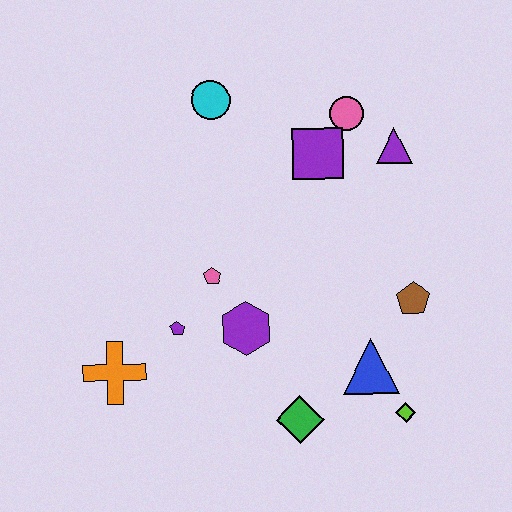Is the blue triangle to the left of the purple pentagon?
No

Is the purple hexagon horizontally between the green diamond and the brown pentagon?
No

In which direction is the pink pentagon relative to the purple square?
The pink pentagon is below the purple square.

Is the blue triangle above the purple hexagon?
No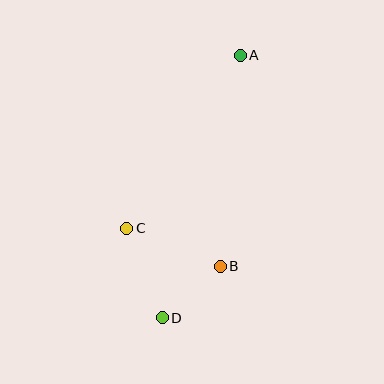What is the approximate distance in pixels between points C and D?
The distance between C and D is approximately 96 pixels.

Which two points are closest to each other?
Points B and D are closest to each other.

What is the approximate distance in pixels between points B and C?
The distance between B and C is approximately 101 pixels.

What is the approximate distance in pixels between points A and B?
The distance between A and B is approximately 212 pixels.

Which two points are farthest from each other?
Points A and D are farthest from each other.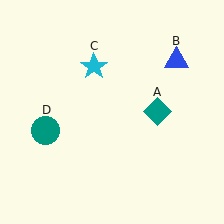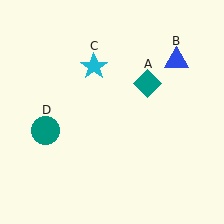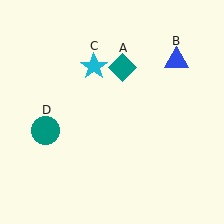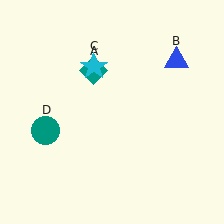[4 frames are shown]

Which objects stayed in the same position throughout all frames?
Blue triangle (object B) and cyan star (object C) and teal circle (object D) remained stationary.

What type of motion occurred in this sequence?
The teal diamond (object A) rotated counterclockwise around the center of the scene.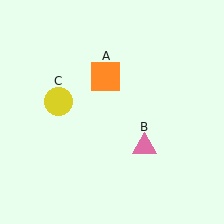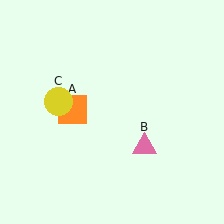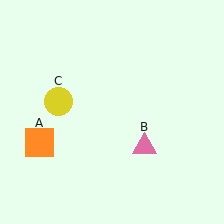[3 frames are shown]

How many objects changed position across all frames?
1 object changed position: orange square (object A).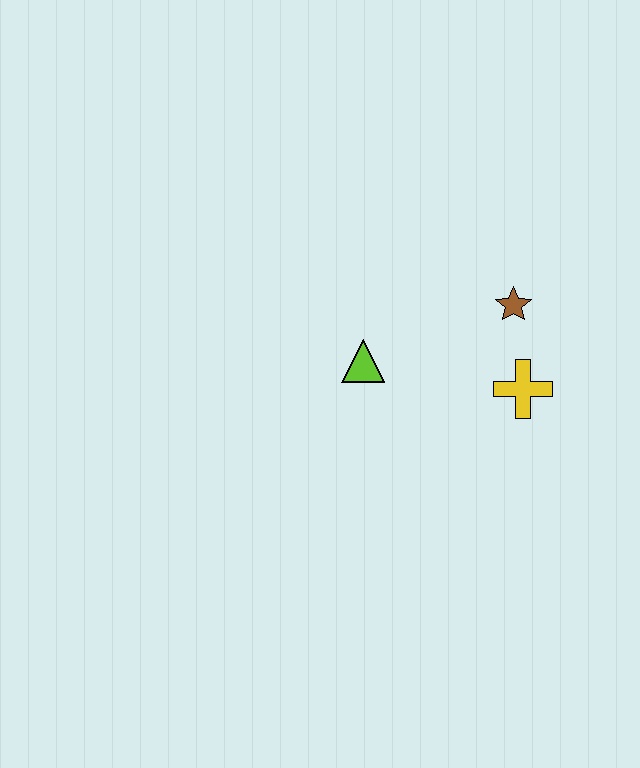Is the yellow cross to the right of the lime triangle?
Yes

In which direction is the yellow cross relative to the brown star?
The yellow cross is below the brown star.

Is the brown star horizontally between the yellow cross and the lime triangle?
Yes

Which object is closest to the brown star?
The yellow cross is closest to the brown star.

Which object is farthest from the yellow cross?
The lime triangle is farthest from the yellow cross.